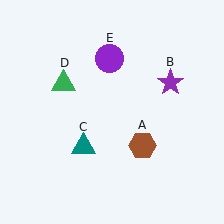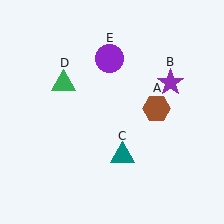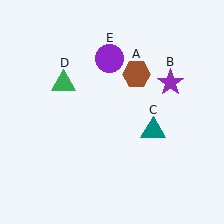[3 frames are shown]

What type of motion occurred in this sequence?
The brown hexagon (object A), teal triangle (object C) rotated counterclockwise around the center of the scene.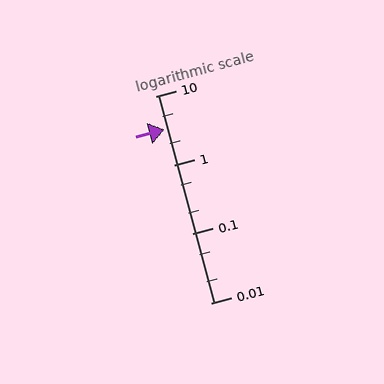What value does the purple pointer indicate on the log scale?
The pointer indicates approximately 3.3.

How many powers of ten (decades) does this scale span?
The scale spans 3 decades, from 0.01 to 10.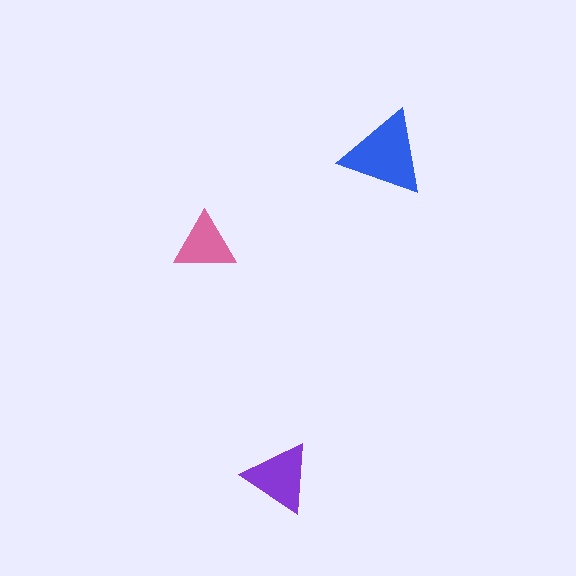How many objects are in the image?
There are 3 objects in the image.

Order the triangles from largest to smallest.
the blue one, the purple one, the pink one.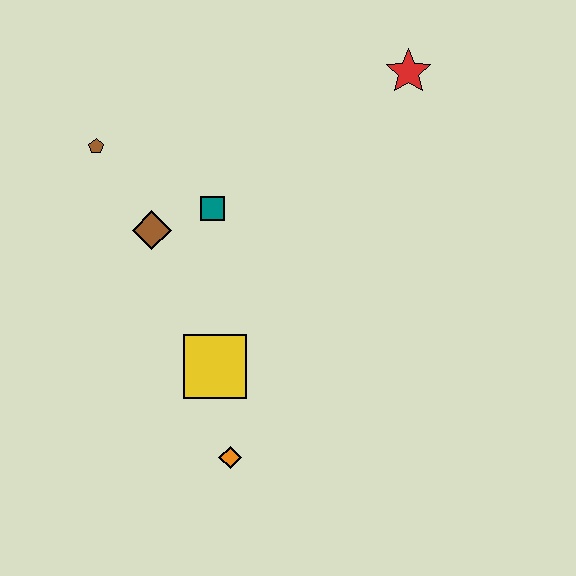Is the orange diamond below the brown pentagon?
Yes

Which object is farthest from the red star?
The orange diamond is farthest from the red star.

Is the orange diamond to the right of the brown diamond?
Yes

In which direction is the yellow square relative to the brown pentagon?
The yellow square is below the brown pentagon.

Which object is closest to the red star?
The teal square is closest to the red star.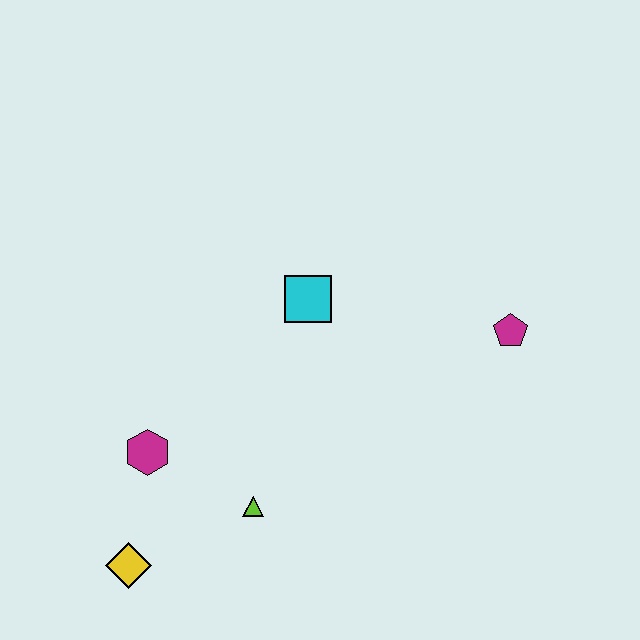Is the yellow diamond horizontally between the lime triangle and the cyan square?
No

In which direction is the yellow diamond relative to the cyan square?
The yellow diamond is below the cyan square.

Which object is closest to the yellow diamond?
The magenta hexagon is closest to the yellow diamond.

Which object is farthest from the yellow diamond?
The magenta pentagon is farthest from the yellow diamond.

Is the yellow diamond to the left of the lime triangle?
Yes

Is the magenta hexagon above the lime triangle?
Yes